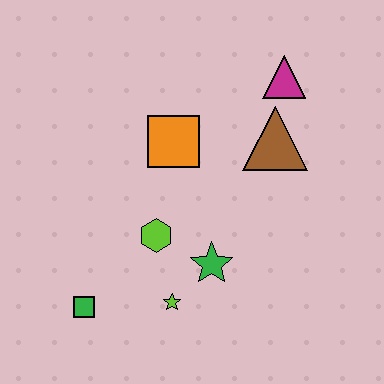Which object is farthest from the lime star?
The magenta triangle is farthest from the lime star.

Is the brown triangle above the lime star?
Yes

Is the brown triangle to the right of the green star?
Yes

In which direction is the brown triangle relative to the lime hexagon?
The brown triangle is to the right of the lime hexagon.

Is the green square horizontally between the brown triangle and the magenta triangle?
No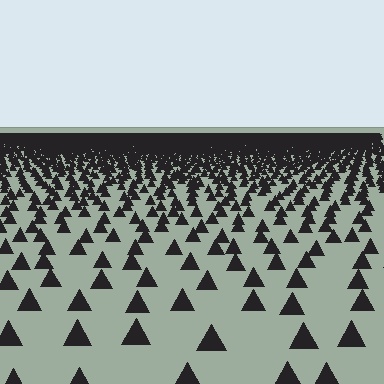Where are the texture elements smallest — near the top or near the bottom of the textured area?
Near the top.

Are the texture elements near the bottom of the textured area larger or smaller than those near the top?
Larger. Near the bottom, elements are closer to the viewer and appear at a bigger on-screen size.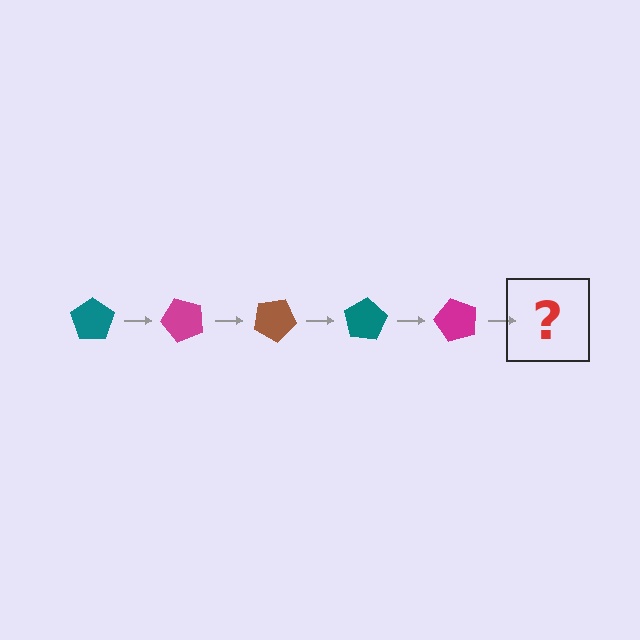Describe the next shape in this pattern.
It should be a brown pentagon, rotated 250 degrees from the start.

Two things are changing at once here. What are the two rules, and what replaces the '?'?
The two rules are that it rotates 50 degrees each step and the color cycles through teal, magenta, and brown. The '?' should be a brown pentagon, rotated 250 degrees from the start.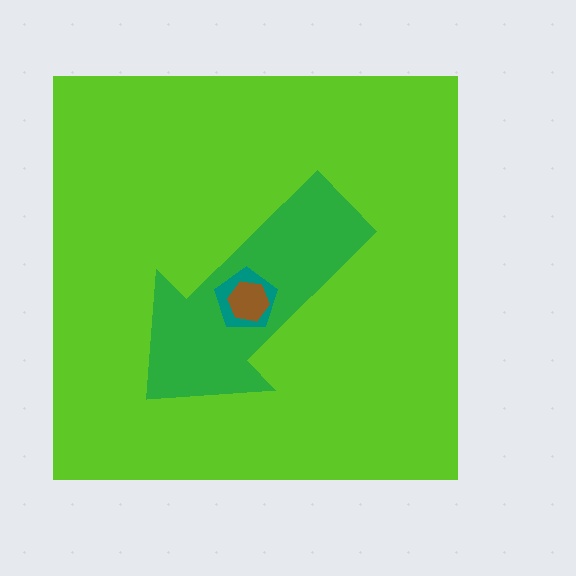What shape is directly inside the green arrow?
The teal pentagon.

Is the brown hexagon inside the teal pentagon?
Yes.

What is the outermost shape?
The lime square.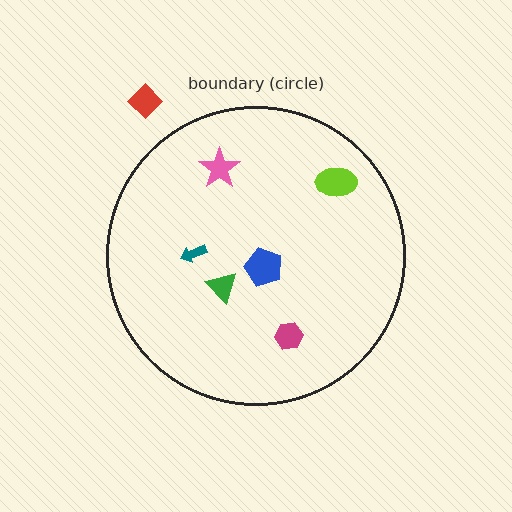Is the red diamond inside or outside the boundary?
Outside.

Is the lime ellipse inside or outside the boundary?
Inside.